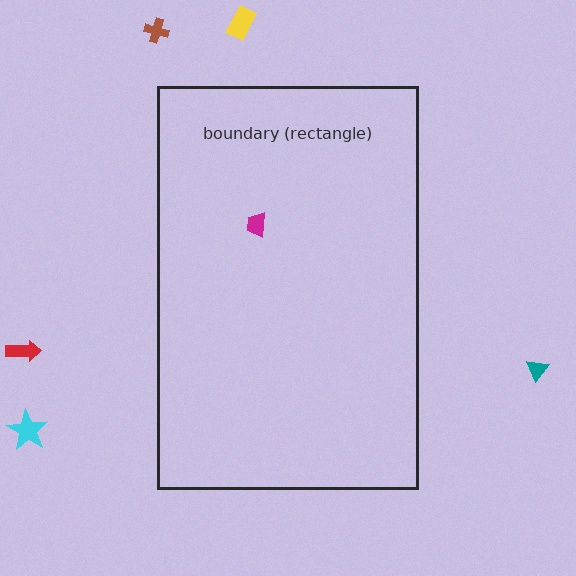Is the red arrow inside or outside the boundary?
Outside.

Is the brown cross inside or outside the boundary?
Outside.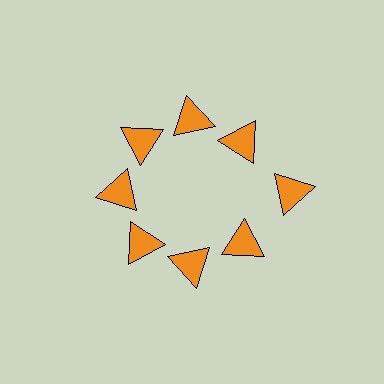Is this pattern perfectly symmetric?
No. The 8 orange triangles are arranged in a ring, but one element near the 3 o'clock position is pushed outward from the center, breaking the 8-fold rotational symmetry.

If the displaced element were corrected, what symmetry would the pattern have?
It would have 8-fold rotational symmetry — the pattern would map onto itself every 45 degrees.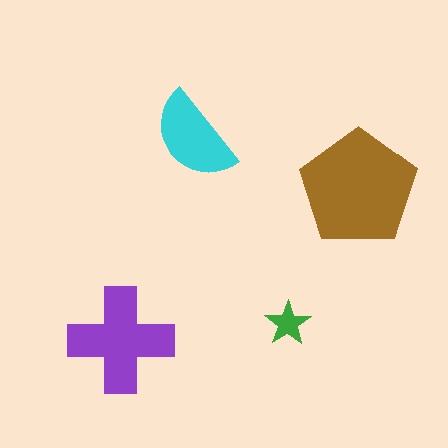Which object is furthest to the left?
The purple cross is leftmost.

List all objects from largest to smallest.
The brown pentagon, the purple cross, the cyan semicircle, the green star.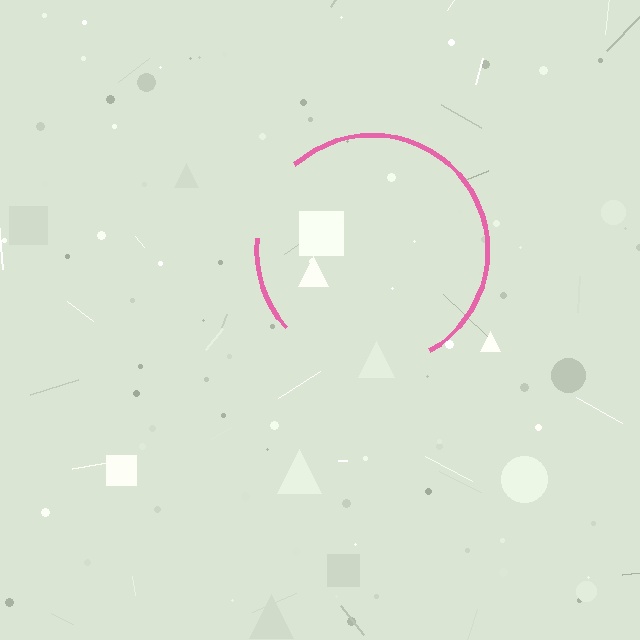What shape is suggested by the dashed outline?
The dashed outline suggests a circle.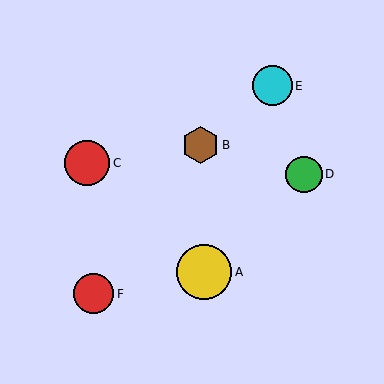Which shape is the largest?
The yellow circle (labeled A) is the largest.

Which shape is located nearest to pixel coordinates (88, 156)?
The red circle (labeled C) at (87, 163) is nearest to that location.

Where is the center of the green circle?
The center of the green circle is at (304, 174).